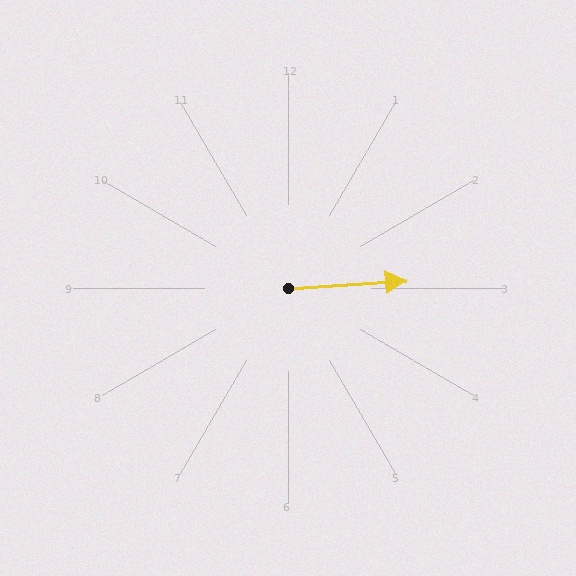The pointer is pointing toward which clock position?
Roughly 3 o'clock.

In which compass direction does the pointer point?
East.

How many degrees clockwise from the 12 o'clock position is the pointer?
Approximately 86 degrees.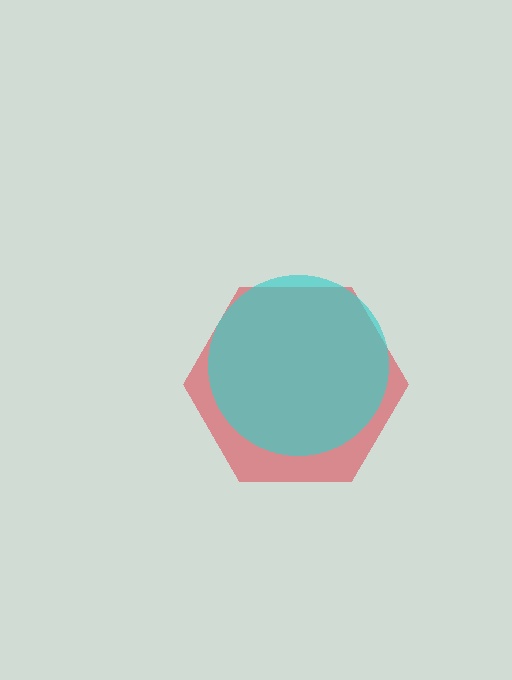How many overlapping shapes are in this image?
There are 2 overlapping shapes in the image.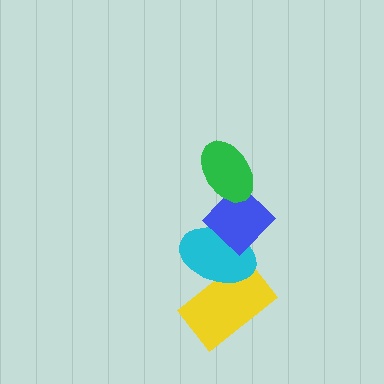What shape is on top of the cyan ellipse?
The blue diamond is on top of the cyan ellipse.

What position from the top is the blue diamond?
The blue diamond is 2nd from the top.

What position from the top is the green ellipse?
The green ellipse is 1st from the top.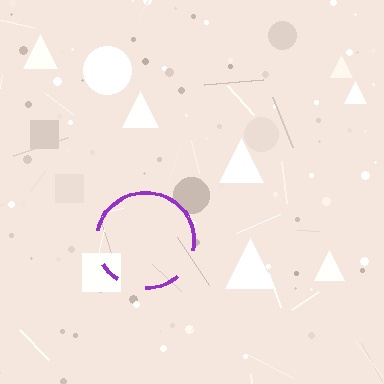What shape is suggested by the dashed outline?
The dashed outline suggests a circle.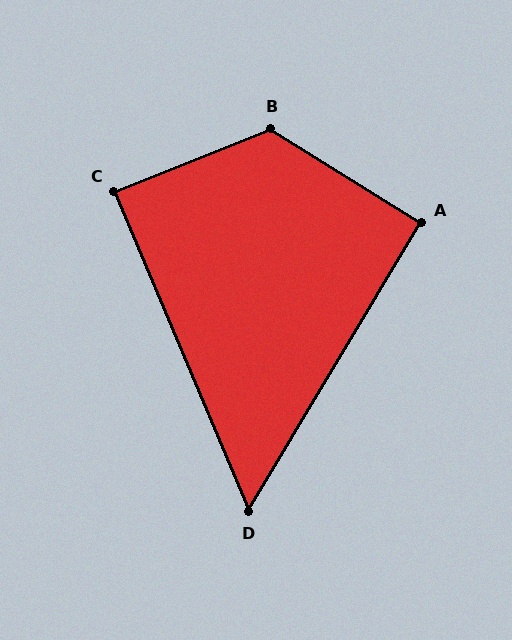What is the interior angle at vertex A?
Approximately 91 degrees (approximately right).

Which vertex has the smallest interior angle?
D, at approximately 54 degrees.